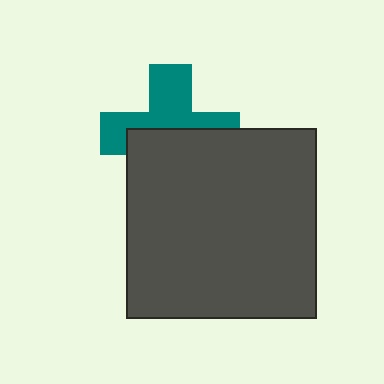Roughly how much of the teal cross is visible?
About half of it is visible (roughly 49%).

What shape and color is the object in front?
The object in front is a dark gray square.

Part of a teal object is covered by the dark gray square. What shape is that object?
It is a cross.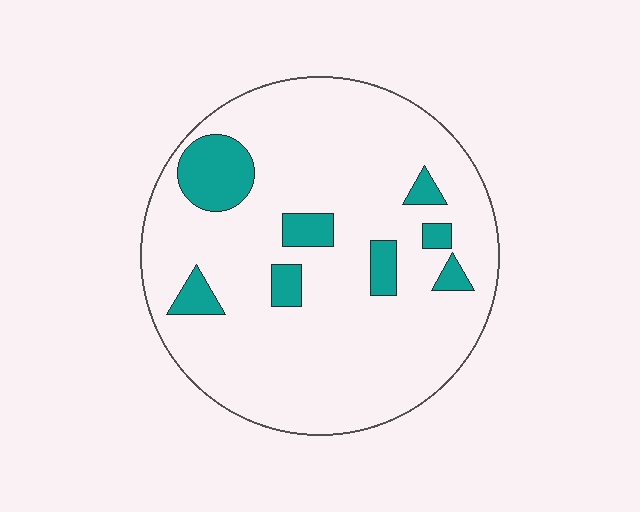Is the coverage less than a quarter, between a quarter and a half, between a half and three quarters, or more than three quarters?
Less than a quarter.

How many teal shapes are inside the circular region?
8.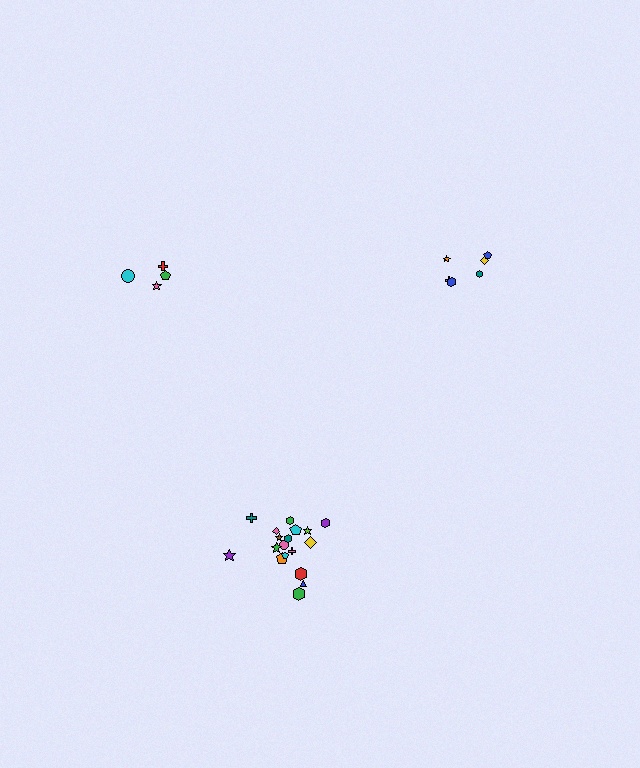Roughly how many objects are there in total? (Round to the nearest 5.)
Roughly 30 objects in total.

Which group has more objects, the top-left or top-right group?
The top-right group.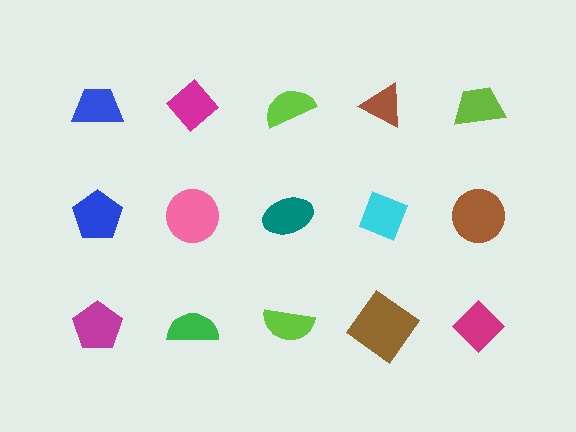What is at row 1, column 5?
A lime trapezoid.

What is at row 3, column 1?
A magenta pentagon.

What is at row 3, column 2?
A green semicircle.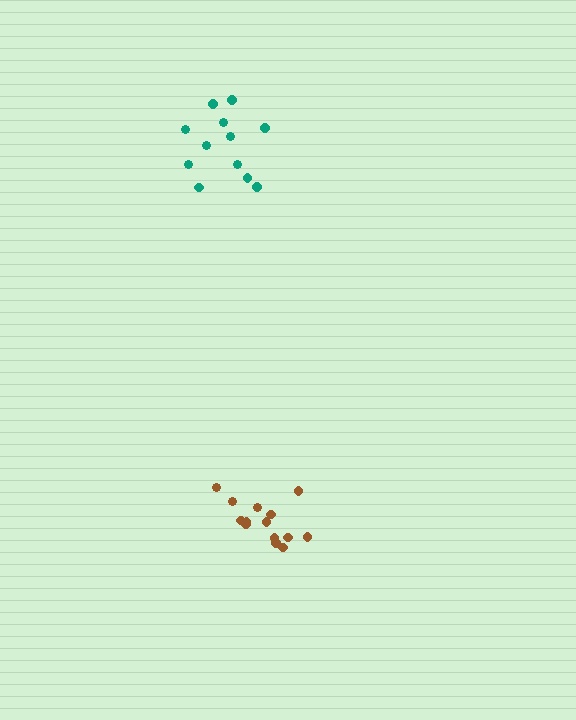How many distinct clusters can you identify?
There are 2 distinct clusters.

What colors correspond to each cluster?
The clusters are colored: teal, brown.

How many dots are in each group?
Group 1: 12 dots, Group 2: 14 dots (26 total).